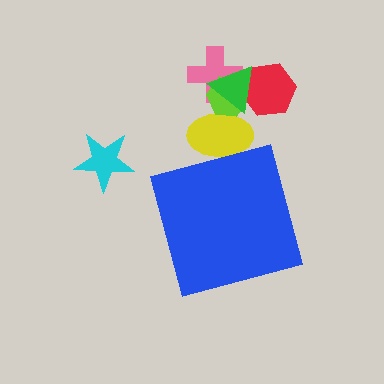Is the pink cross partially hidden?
No, the pink cross is fully visible.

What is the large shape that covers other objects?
A blue square.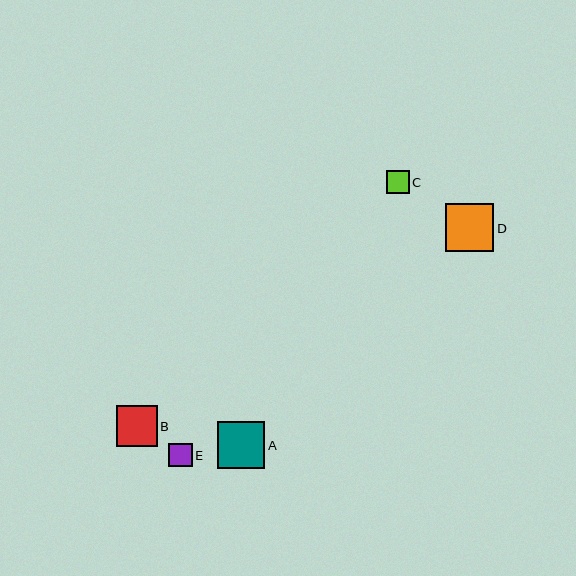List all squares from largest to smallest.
From largest to smallest: D, A, B, E, C.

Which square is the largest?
Square D is the largest with a size of approximately 48 pixels.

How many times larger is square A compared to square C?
Square A is approximately 2.1 times the size of square C.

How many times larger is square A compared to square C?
Square A is approximately 2.1 times the size of square C.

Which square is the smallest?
Square C is the smallest with a size of approximately 23 pixels.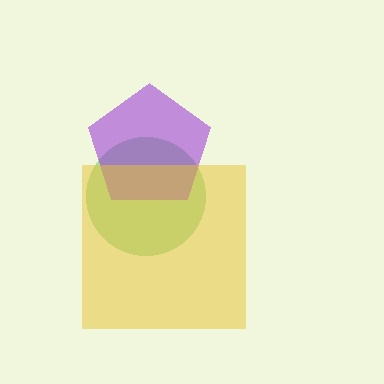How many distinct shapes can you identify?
There are 3 distinct shapes: a green circle, a purple pentagon, a yellow square.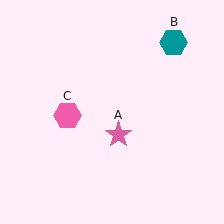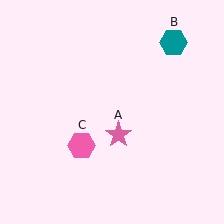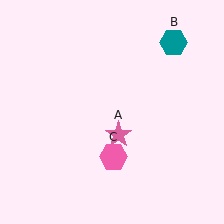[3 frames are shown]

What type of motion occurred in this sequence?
The pink hexagon (object C) rotated counterclockwise around the center of the scene.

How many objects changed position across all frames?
1 object changed position: pink hexagon (object C).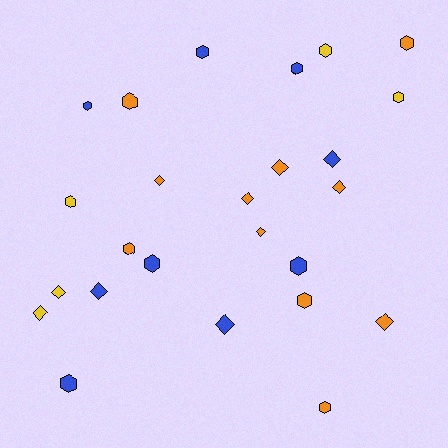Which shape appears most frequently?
Hexagon, with 14 objects.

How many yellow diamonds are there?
There are 2 yellow diamonds.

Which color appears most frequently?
Orange, with 11 objects.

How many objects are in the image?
There are 25 objects.